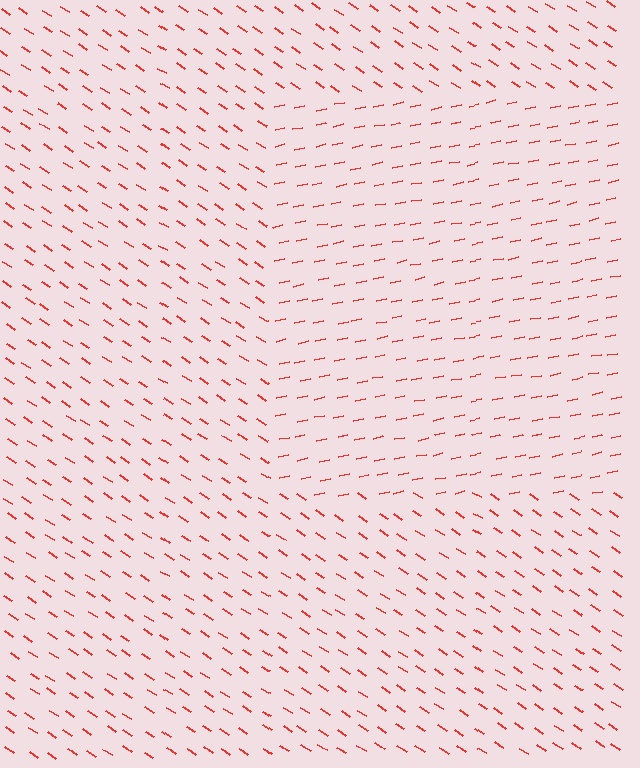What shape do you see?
I see a rectangle.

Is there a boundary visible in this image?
Yes, there is a texture boundary formed by a change in line orientation.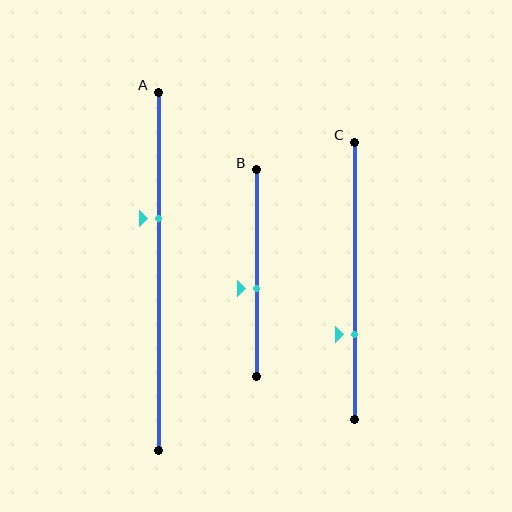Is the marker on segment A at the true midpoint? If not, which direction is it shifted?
No, the marker on segment A is shifted upward by about 15% of the segment length.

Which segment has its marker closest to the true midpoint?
Segment B has its marker closest to the true midpoint.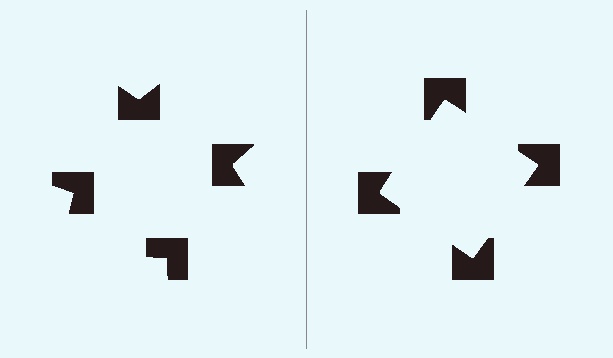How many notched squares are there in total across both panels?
8 — 4 on each side.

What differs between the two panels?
The notched squares are positioned identically on both sides; only the wedge orientations differ. On the right they align to a square; on the left they are misaligned.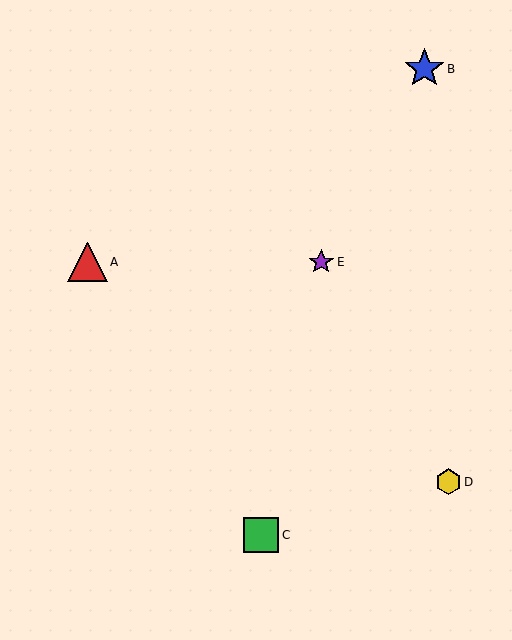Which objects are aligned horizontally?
Objects A, E are aligned horizontally.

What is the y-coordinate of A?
Object A is at y≈262.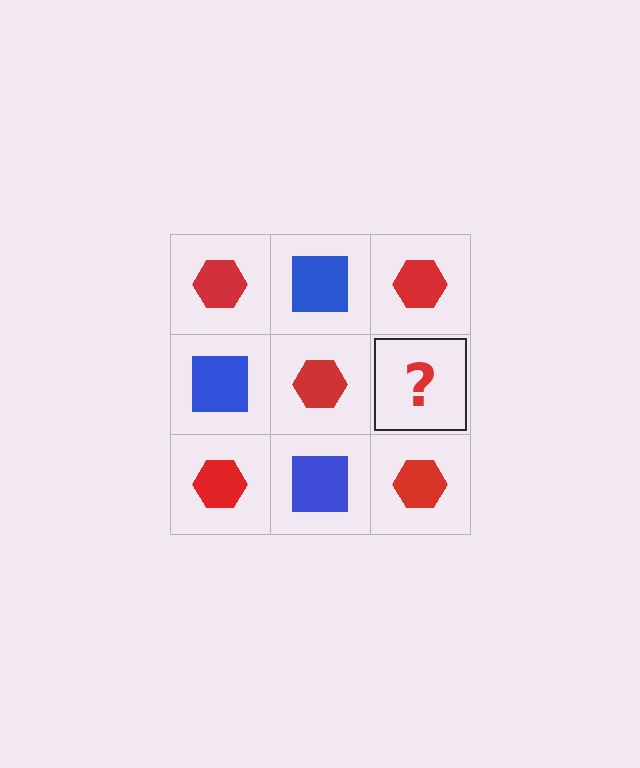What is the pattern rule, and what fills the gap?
The rule is that it alternates red hexagon and blue square in a checkerboard pattern. The gap should be filled with a blue square.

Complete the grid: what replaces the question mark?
The question mark should be replaced with a blue square.